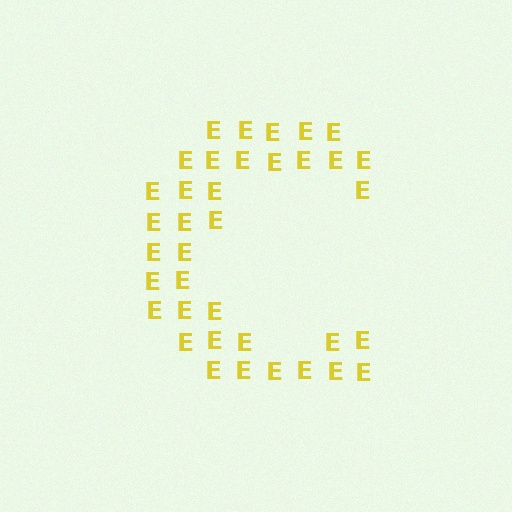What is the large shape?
The large shape is the letter C.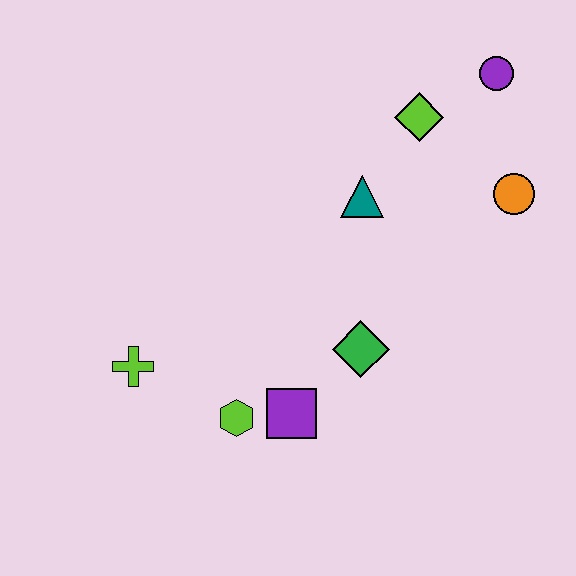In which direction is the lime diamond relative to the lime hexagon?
The lime diamond is above the lime hexagon.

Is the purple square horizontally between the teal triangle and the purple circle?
No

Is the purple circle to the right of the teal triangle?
Yes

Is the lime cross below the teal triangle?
Yes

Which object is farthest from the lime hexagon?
The purple circle is farthest from the lime hexagon.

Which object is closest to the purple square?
The lime hexagon is closest to the purple square.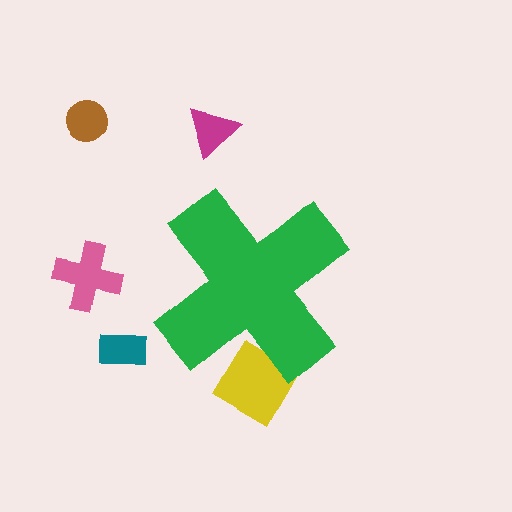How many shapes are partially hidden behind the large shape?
1 shape is partially hidden.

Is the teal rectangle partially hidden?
No, the teal rectangle is fully visible.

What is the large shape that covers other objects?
A green cross.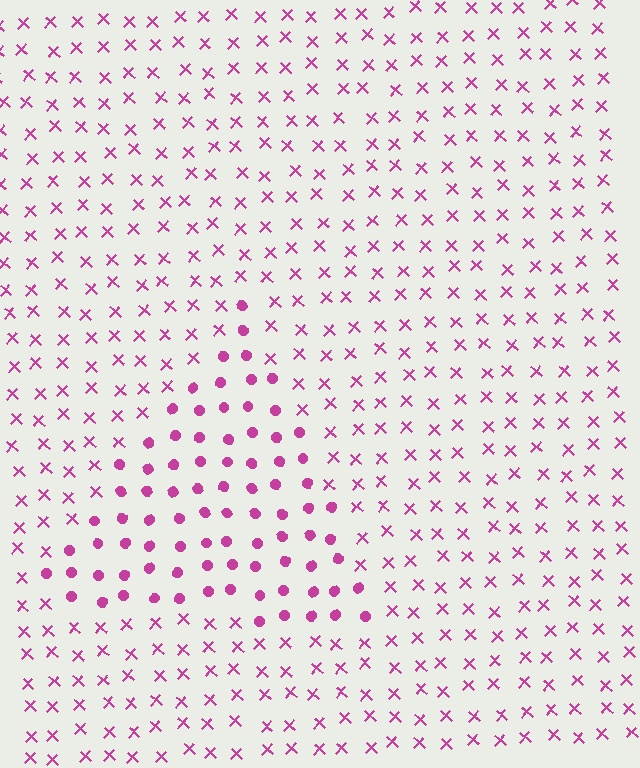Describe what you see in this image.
The image is filled with small magenta elements arranged in a uniform grid. A triangle-shaped region contains circles, while the surrounding area contains X marks. The boundary is defined purely by the change in element shape.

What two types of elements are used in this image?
The image uses circles inside the triangle region and X marks outside it.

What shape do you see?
I see a triangle.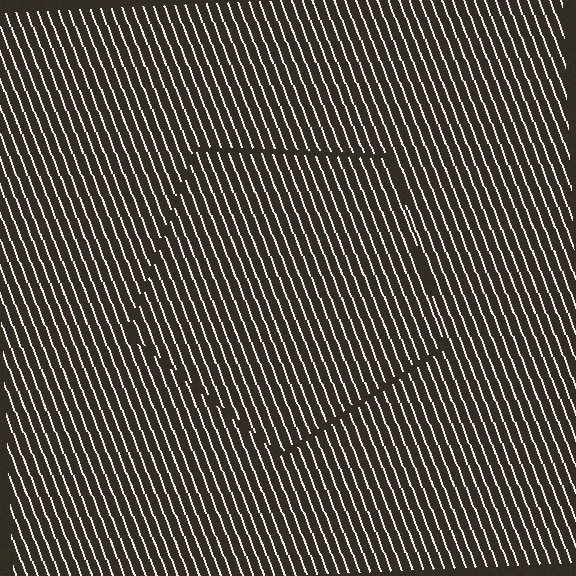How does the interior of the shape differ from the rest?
The interior of the shape contains the same grating, shifted by half a period — the contour is defined by the phase discontinuity where line-ends from the inner and outer gratings abut.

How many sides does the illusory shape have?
5 sides — the line-ends trace a pentagon.